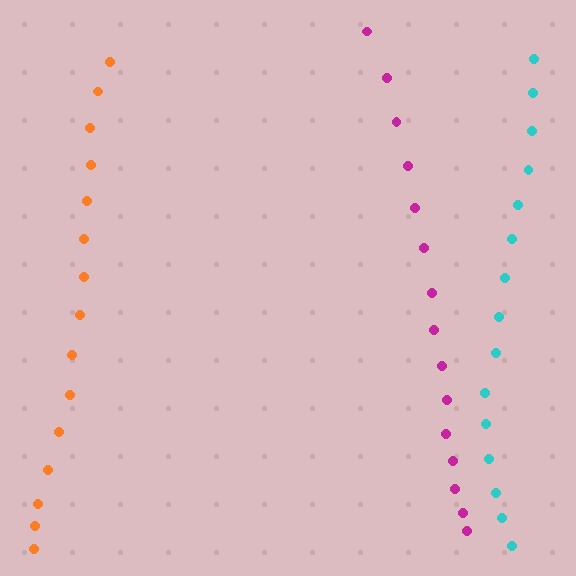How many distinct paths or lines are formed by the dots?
There are 3 distinct paths.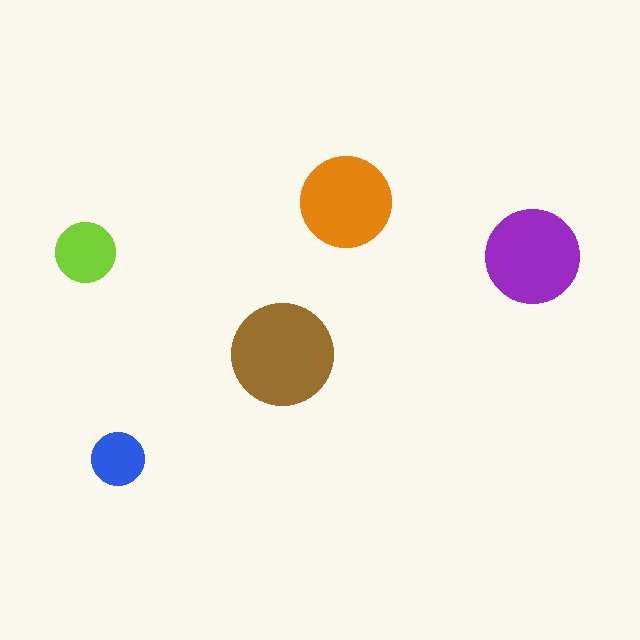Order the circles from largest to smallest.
the brown one, the purple one, the orange one, the lime one, the blue one.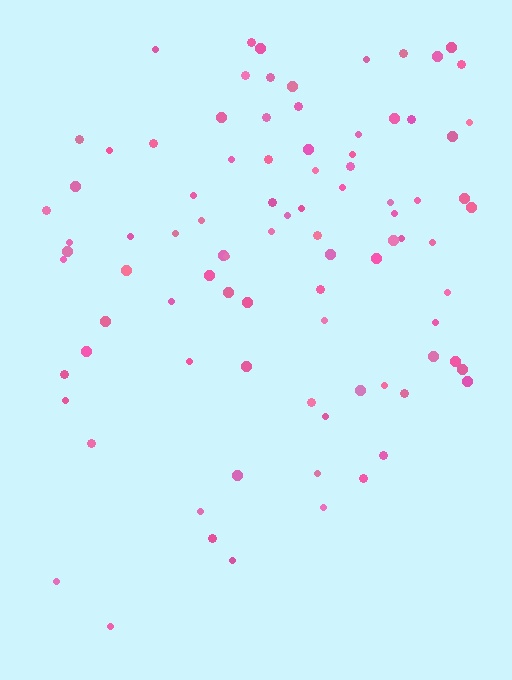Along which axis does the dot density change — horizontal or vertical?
Vertical.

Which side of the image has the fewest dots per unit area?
The bottom.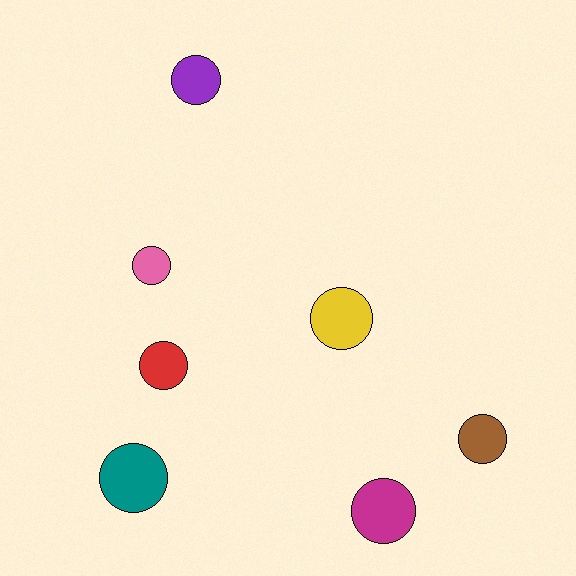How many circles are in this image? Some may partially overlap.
There are 7 circles.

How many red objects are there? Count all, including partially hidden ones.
There is 1 red object.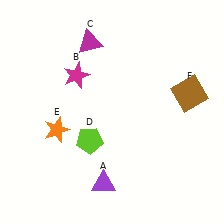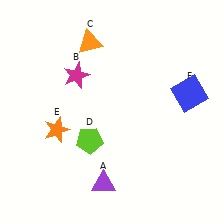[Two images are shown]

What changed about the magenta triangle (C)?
In Image 1, C is magenta. In Image 2, it changed to orange.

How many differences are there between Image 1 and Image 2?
There are 2 differences between the two images.